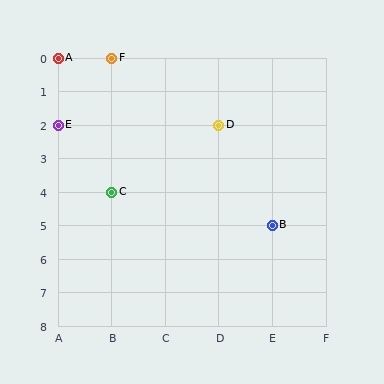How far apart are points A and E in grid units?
Points A and E are 2 rows apart.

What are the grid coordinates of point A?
Point A is at grid coordinates (A, 0).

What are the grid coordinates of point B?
Point B is at grid coordinates (E, 5).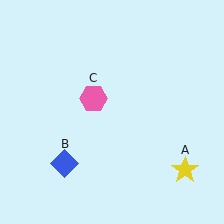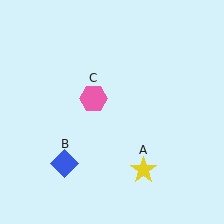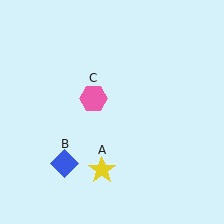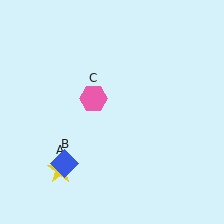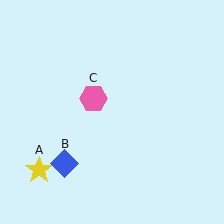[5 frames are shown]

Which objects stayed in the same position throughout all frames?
Blue diamond (object B) and pink hexagon (object C) remained stationary.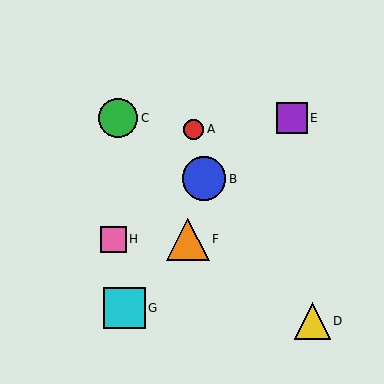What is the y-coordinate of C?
Object C is at y≈118.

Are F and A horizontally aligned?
No, F is at y≈239 and A is at y≈129.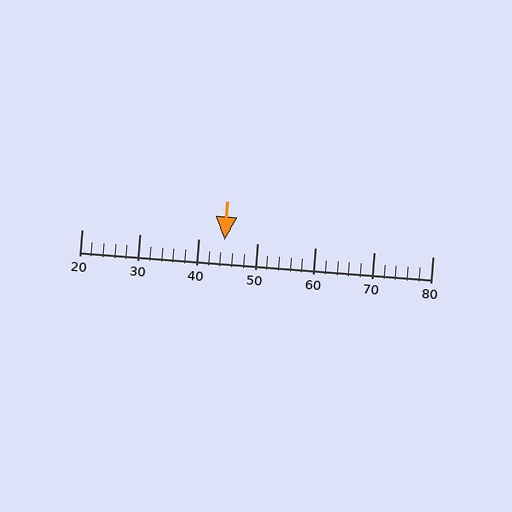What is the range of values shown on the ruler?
The ruler shows values from 20 to 80.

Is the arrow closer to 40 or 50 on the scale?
The arrow is closer to 40.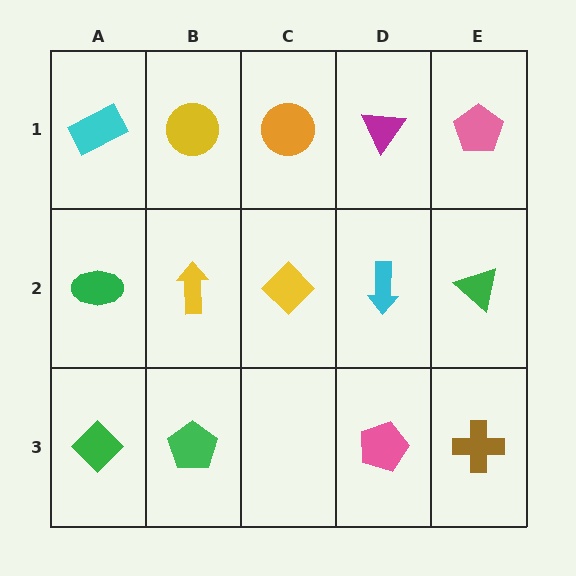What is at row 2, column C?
A yellow diamond.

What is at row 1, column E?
A pink pentagon.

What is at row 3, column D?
A pink pentagon.